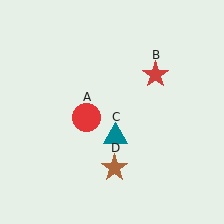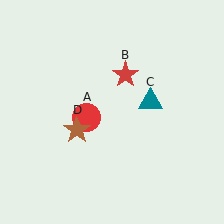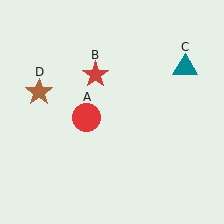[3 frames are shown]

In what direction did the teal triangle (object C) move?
The teal triangle (object C) moved up and to the right.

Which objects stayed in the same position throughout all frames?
Red circle (object A) remained stationary.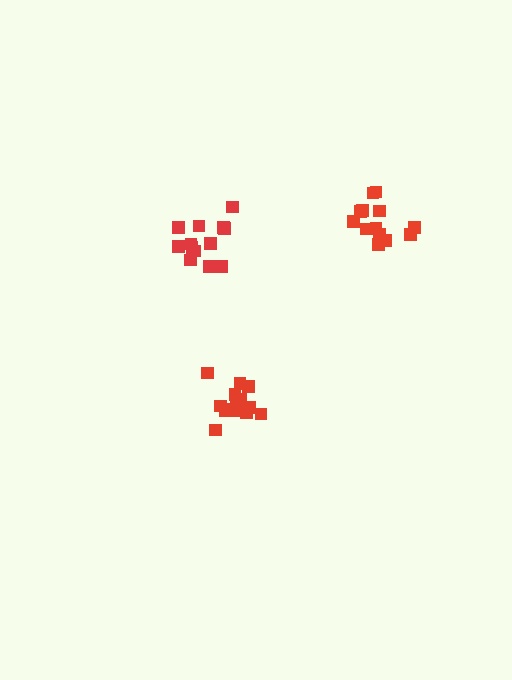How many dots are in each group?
Group 1: 13 dots, Group 2: 15 dots, Group 3: 13 dots (41 total).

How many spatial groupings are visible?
There are 3 spatial groupings.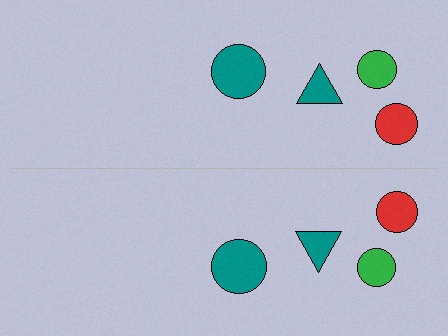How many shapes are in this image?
There are 8 shapes in this image.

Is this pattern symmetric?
Yes, this pattern has bilateral (reflection) symmetry.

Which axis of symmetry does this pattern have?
The pattern has a horizontal axis of symmetry running through the center of the image.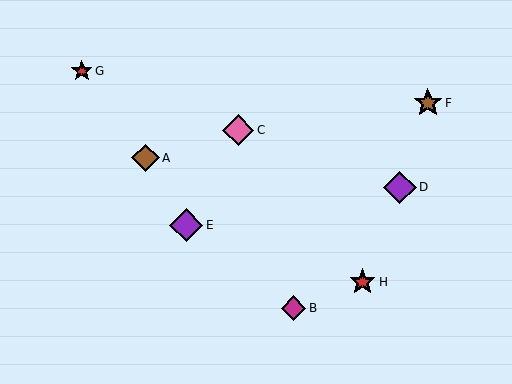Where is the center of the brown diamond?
The center of the brown diamond is at (146, 158).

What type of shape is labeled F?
Shape F is a brown star.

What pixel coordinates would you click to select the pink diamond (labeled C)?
Click at (238, 130) to select the pink diamond C.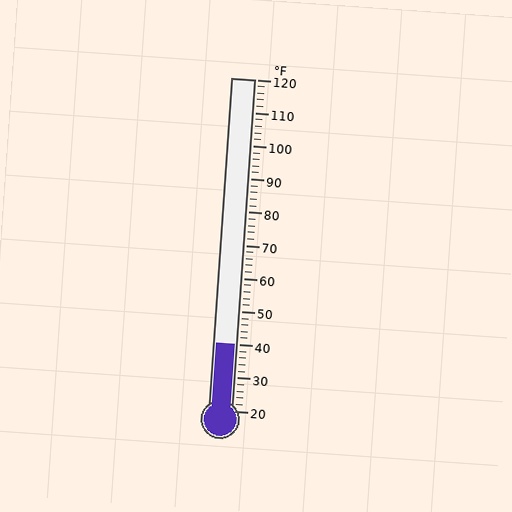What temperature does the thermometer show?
The thermometer shows approximately 40°F.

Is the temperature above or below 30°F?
The temperature is above 30°F.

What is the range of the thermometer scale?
The thermometer scale ranges from 20°F to 120°F.